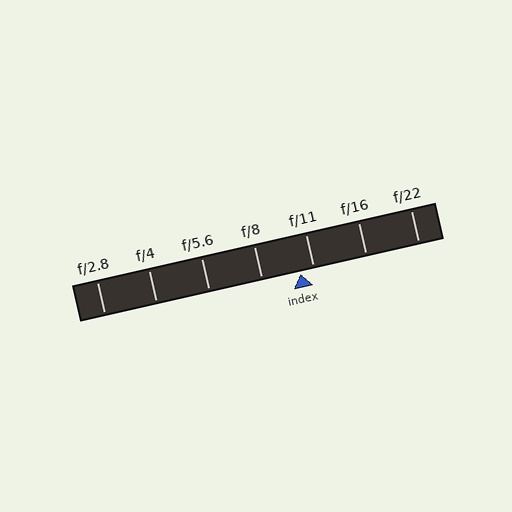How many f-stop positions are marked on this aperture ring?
There are 7 f-stop positions marked.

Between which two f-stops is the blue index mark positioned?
The index mark is between f/8 and f/11.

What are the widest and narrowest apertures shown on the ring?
The widest aperture shown is f/2.8 and the narrowest is f/22.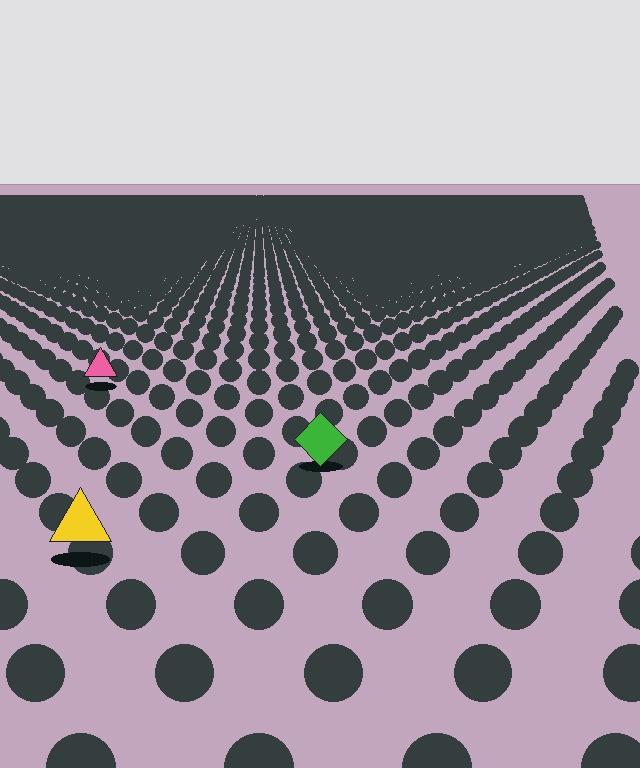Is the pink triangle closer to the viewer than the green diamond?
No. The green diamond is closer — you can tell from the texture gradient: the ground texture is coarser near it.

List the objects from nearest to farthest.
From nearest to farthest: the yellow triangle, the green diamond, the pink triangle.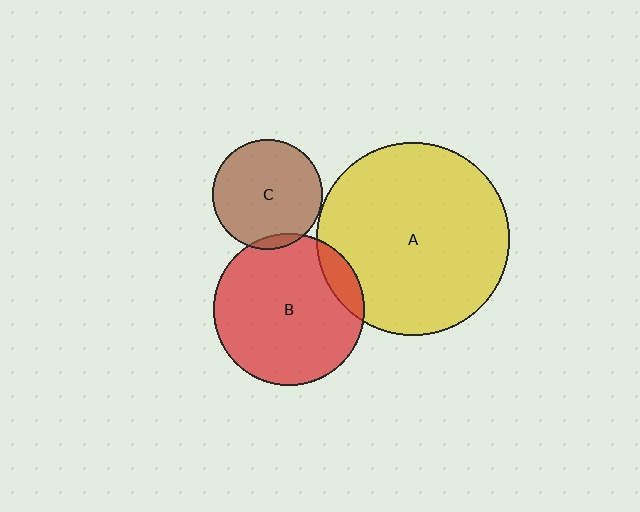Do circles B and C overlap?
Yes.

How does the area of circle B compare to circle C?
Approximately 1.9 times.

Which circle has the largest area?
Circle A (yellow).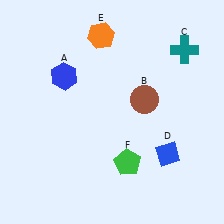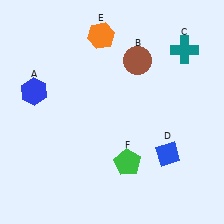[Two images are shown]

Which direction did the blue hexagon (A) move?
The blue hexagon (A) moved left.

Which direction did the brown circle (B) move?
The brown circle (B) moved up.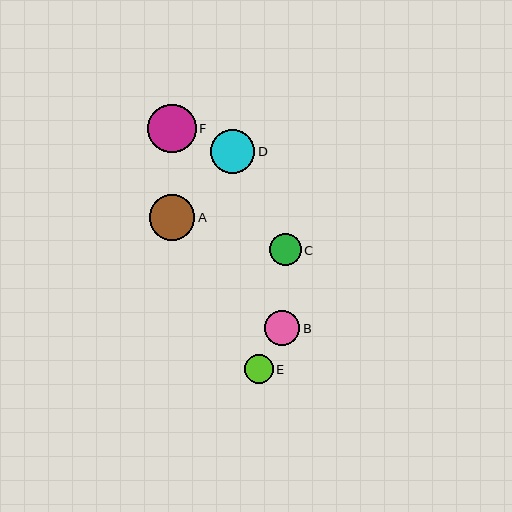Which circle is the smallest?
Circle E is the smallest with a size of approximately 29 pixels.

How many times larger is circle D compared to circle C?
Circle D is approximately 1.4 times the size of circle C.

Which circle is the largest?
Circle F is the largest with a size of approximately 49 pixels.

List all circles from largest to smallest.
From largest to smallest: F, A, D, B, C, E.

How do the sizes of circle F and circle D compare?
Circle F and circle D are approximately the same size.